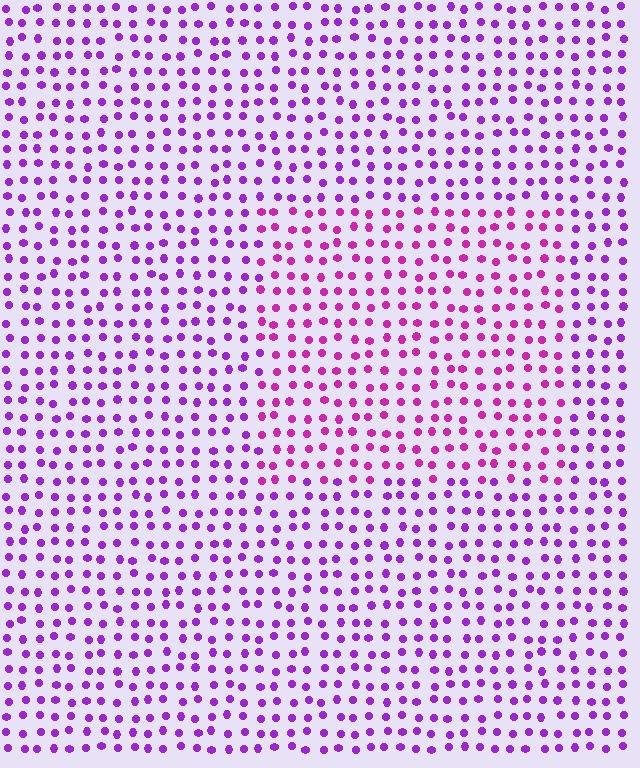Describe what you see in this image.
The image is filled with small purple elements in a uniform arrangement. A rectangle-shaped region is visible where the elements are tinted to a slightly different hue, forming a subtle color boundary.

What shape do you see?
I see a rectangle.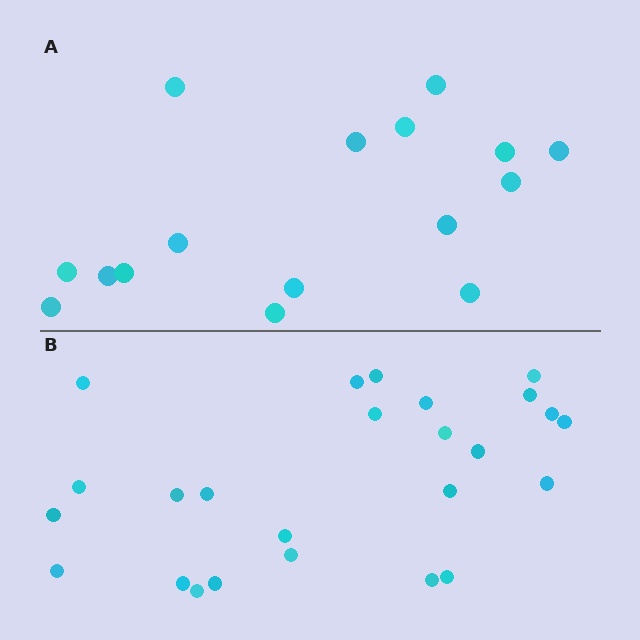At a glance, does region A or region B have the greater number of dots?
Region B (the bottom region) has more dots.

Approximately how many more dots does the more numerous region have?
Region B has roughly 8 or so more dots than region A.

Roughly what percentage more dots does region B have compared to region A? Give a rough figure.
About 55% more.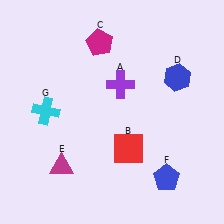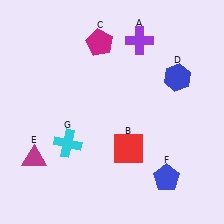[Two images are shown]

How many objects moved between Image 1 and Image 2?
3 objects moved between the two images.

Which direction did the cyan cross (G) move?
The cyan cross (G) moved down.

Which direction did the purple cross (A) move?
The purple cross (A) moved up.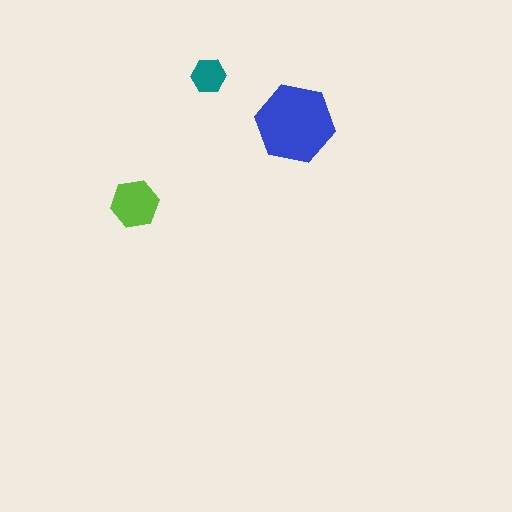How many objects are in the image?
There are 3 objects in the image.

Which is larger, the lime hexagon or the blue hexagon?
The blue one.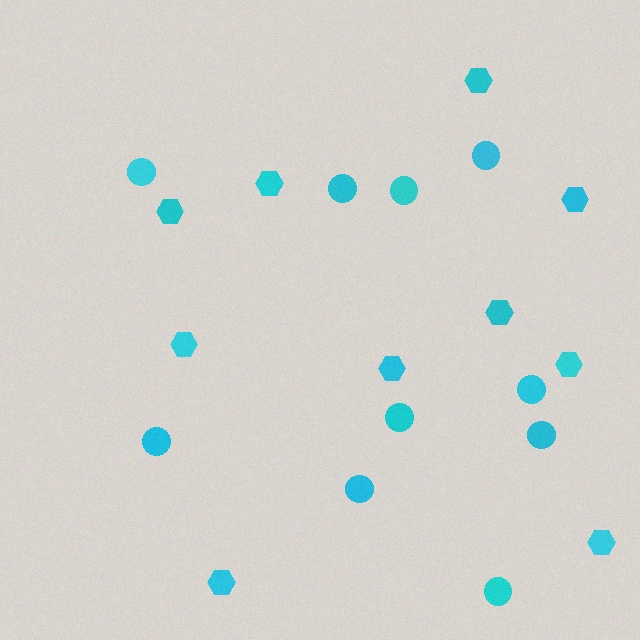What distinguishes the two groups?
There are 2 groups: one group of hexagons (10) and one group of circles (10).